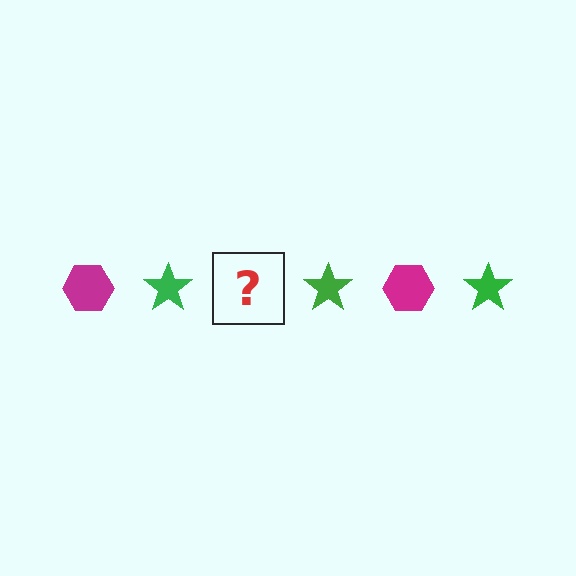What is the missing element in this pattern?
The missing element is a magenta hexagon.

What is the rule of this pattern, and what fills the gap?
The rule is that the pattern alternates between magenta hexagon and green star. The gap should be filled with a magenta hexagon.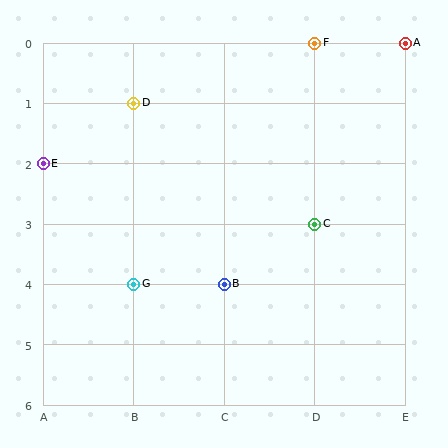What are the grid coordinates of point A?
Point A is at grid coordinates (E, 0).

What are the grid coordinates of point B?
Point B is at grid coordinates (C, 4).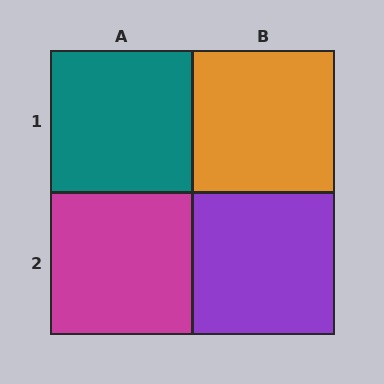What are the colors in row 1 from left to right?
Teal, orange.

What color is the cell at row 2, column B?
Purple.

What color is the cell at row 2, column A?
Magenta.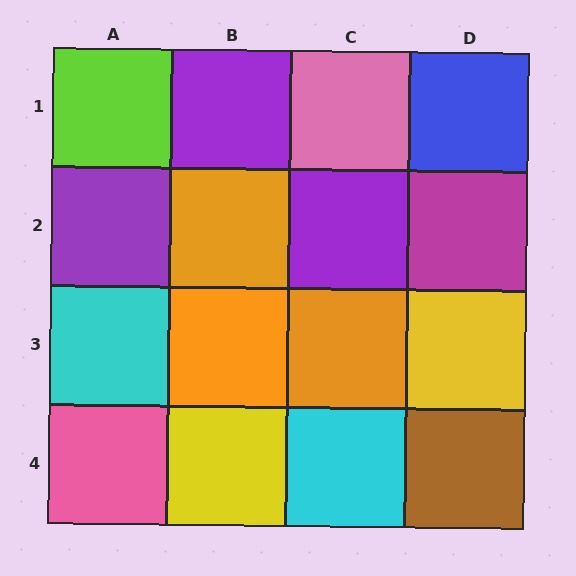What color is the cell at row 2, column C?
Purple.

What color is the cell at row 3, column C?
Orange.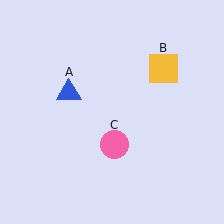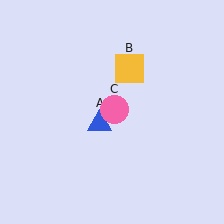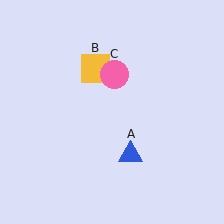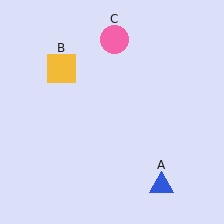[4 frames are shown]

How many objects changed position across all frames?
3 objects changed position: blue triangle (object A), yellow square (object B), pink circle (object C).